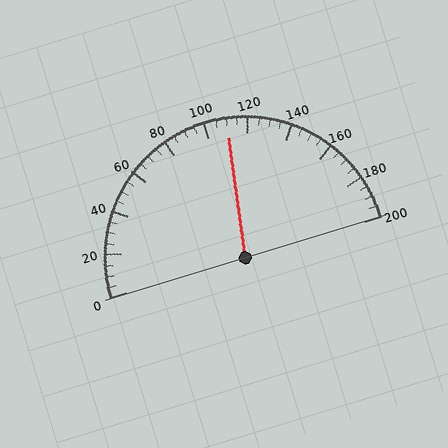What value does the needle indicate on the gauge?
The needle indicates approximately 110.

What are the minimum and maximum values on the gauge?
The gauge ranges from 0 to 200.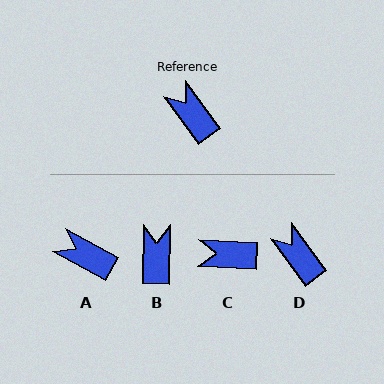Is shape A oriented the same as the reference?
No, it is off by about 25 degrees.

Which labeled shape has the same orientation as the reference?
D.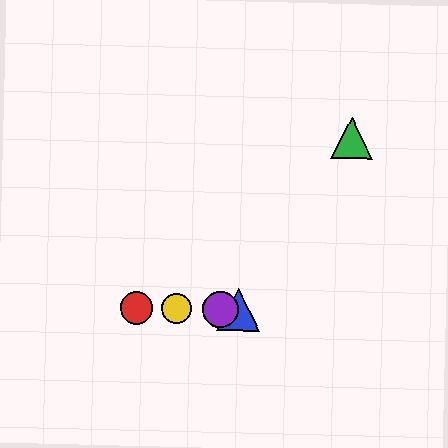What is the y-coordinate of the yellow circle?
The yellow circle is at y≈309.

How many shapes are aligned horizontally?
4 shapes (the red circle, the blue triangle, the yellow circle, the purple circle) are aligned horizontally.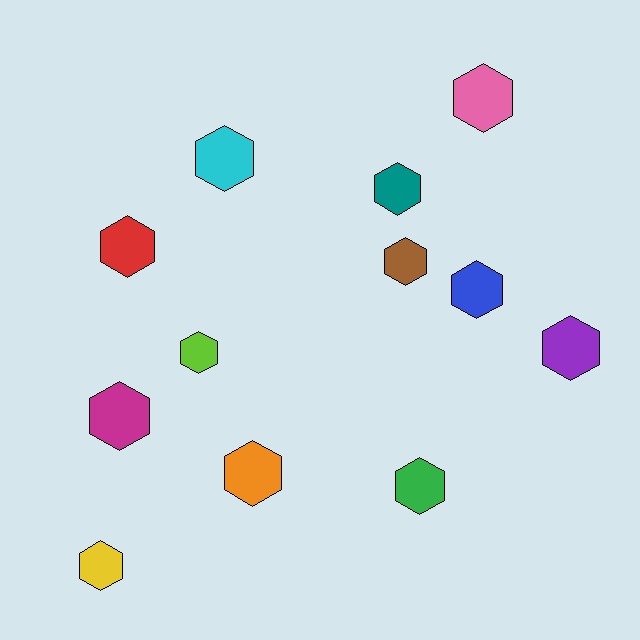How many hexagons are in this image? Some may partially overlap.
There are 12 hexagons.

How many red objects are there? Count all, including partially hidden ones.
There is 1 red object.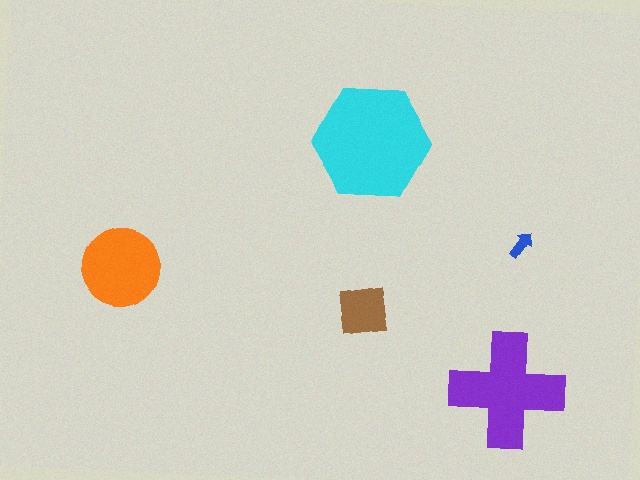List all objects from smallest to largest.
The blue arrow, the brown square, the orange circle, the purple cross, the cyan hexagon.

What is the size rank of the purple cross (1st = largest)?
2nd.